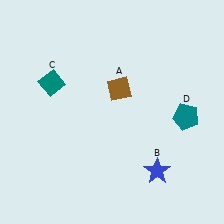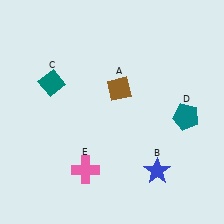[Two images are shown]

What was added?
A pink cross (E) was added in Image 2.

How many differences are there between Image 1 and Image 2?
There is 1 difference between the two images.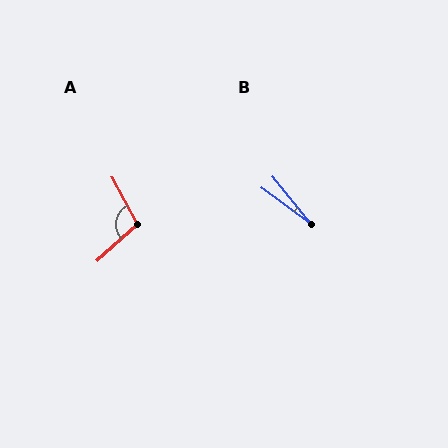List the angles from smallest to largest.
B (15°), A (104°).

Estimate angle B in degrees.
Approximately 15 degrees.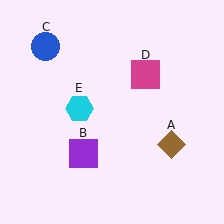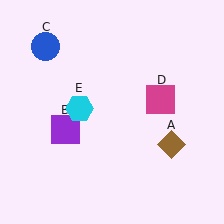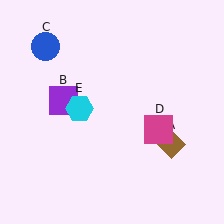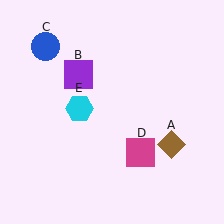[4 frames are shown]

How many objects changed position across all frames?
2 objects changed position: purple square (object B), magenta square (object D).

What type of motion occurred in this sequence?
The purple square (object B), magenta square (object D) rotated clockwise around the center of the scene.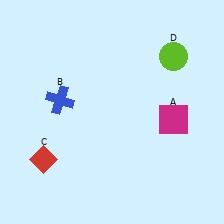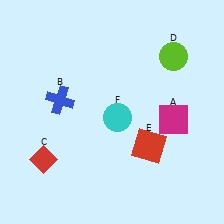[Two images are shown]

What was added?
A red square (E), a cyan circle (F) were added in Image 2.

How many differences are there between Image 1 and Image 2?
There are 2 differences between the two images.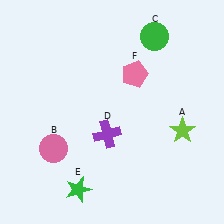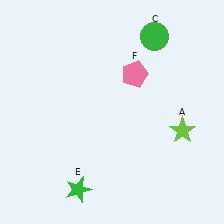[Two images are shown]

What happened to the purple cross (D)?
The purple cross (D) was removed in Image 2. It was in the bottom-left area of Image 1.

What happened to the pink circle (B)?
The pink circle (B) was removed in Image 2. It was in the bottom-left area of Image 1.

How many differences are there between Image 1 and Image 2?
There are 2 differences between the two images.